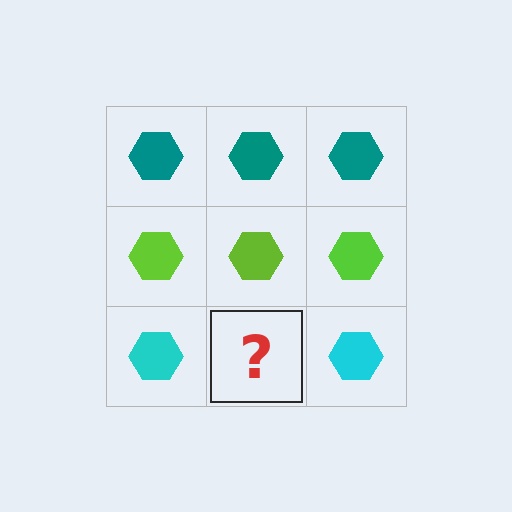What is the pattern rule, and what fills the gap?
The rule is that each row has a consistent color. The gap should be filled with a cyan hexagon.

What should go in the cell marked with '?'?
The missing cell should contain a cyan hexagon.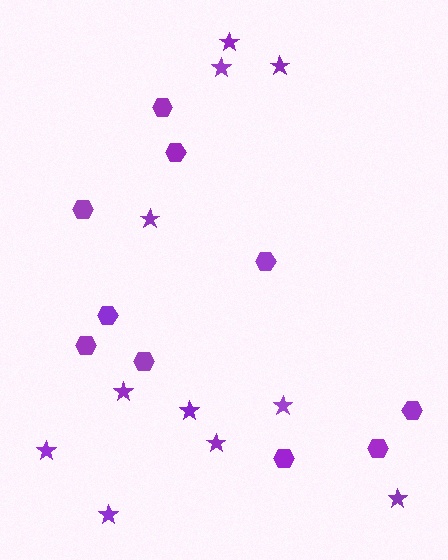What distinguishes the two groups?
There are 2 groups: one group of hexagons (10) and one group of stars (11).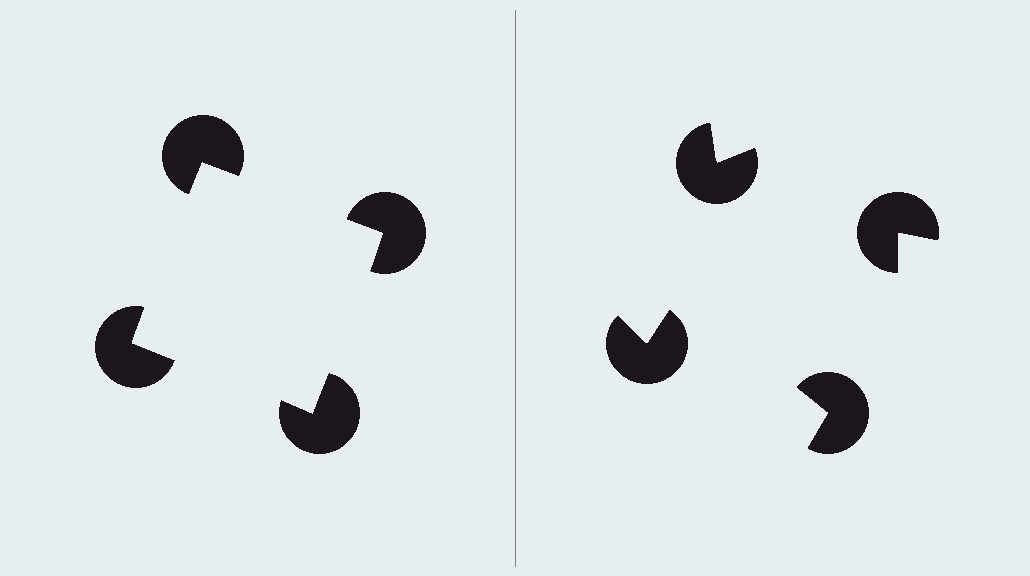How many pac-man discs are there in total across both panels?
8 — 4 on each side.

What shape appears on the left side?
An illusory square.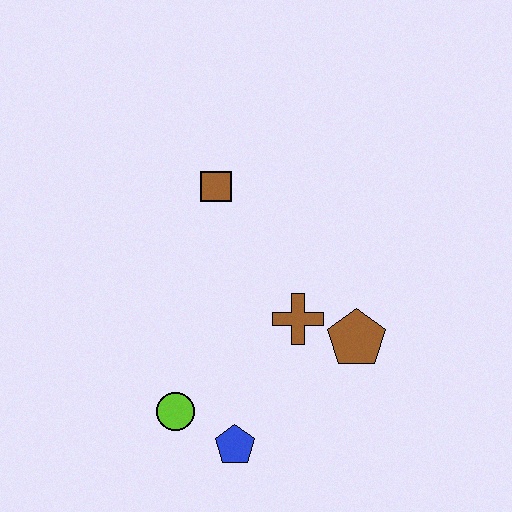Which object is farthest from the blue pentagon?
The brown square is farthest from the blue pentagon.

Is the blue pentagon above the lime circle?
No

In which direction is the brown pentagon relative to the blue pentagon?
The brown pentagon is to the right of the blue pentagon.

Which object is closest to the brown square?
The brown cross is closest to the brown square.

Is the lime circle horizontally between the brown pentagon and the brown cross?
No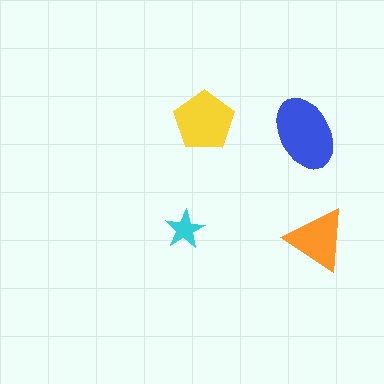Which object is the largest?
The blue ellipse.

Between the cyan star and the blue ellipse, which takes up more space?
The blue ellipse.